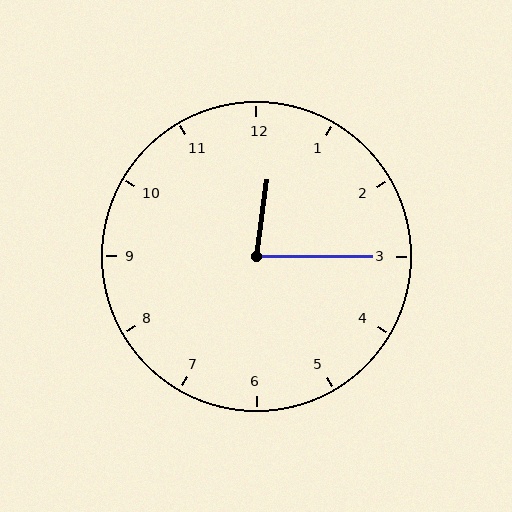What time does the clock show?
12:15.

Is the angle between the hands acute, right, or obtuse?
It is acute.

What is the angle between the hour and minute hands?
Approximately 82 degrees.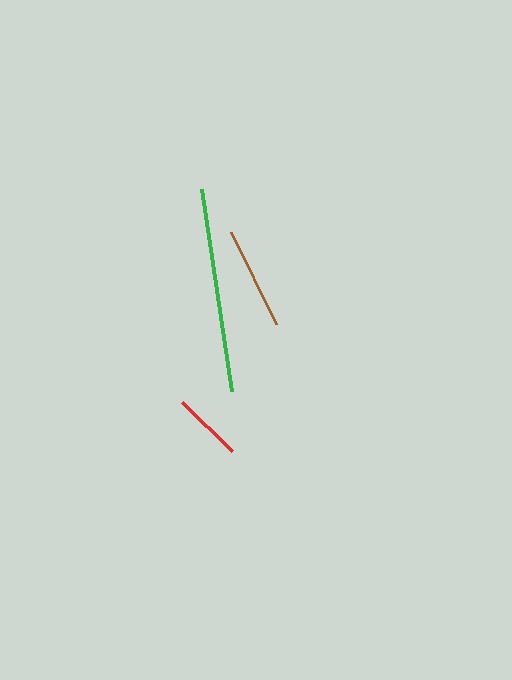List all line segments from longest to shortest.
From longest to shortest: green, brown, red.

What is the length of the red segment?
The red segment is approximately 70 pixels long.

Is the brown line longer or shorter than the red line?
The brown line is longer than the red line.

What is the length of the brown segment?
The brown segment is approximately 103 pixels long.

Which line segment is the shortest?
The red line is the shortest at approximately 70 pixels.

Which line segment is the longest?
The green line is the longest at approximately 204 pixels.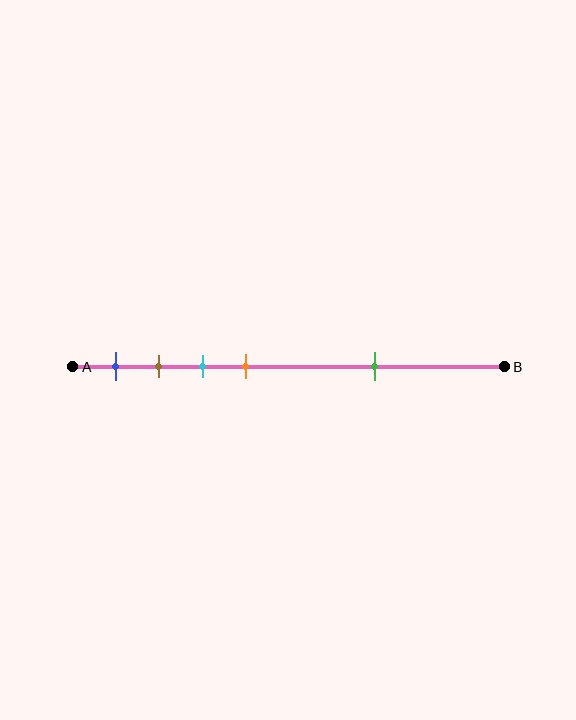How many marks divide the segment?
There are 5 marks dividing the segment.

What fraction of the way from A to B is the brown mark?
The brown mark is approximately 20% (0.2) of the way from A to B.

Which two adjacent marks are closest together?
The brown and cyan marks are the closest adjacent pair.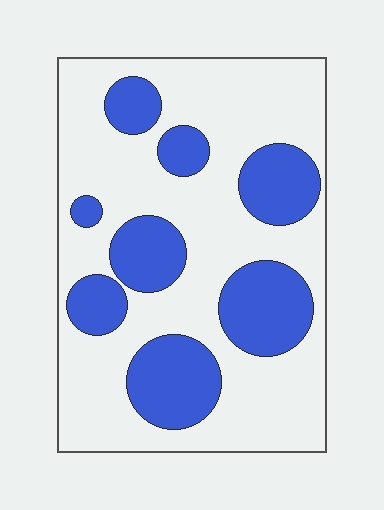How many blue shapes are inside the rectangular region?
8.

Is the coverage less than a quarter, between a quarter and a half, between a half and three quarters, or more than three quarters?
Between a quarter and a half.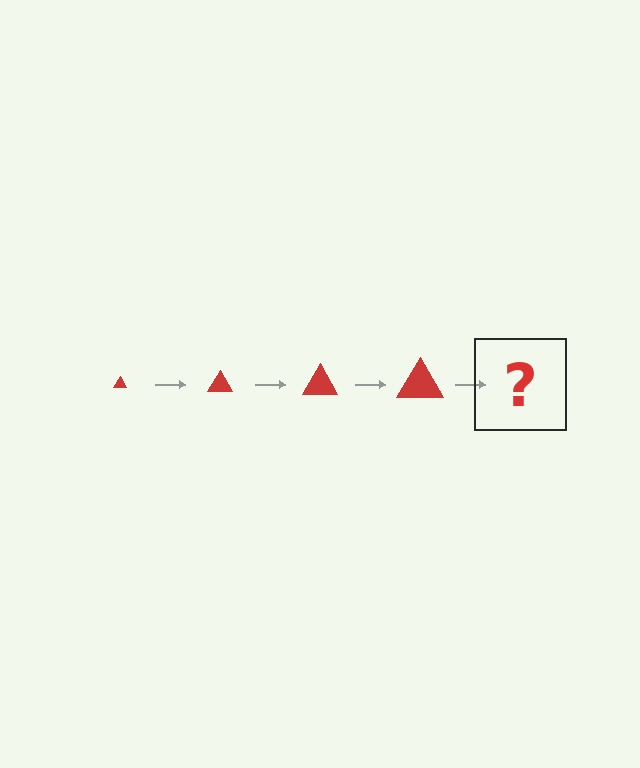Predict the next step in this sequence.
The next step is a red triangle, larger than the previous one.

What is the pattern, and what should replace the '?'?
The pattern is that the triangle gets progressively larger each step. The '?' should be a red triangle, larger than the previous one.